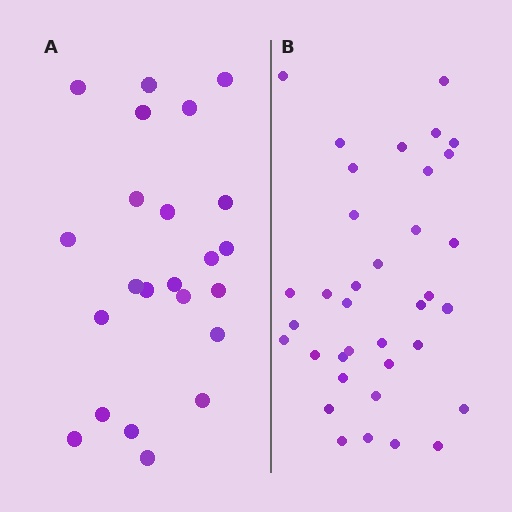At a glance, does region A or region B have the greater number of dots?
Region B (the right region) has more dots.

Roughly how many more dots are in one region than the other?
Region B has approximately 15 more dots than region A.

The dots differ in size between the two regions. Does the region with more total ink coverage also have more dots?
No. Region A has more total ink coverage because its dots are larger, but region B actually contains more individual dots. Total area can be misleading — the number of items is what matters here.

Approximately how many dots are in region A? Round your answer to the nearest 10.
About 20 dots. (The exact count is 23, which rounds to 20.)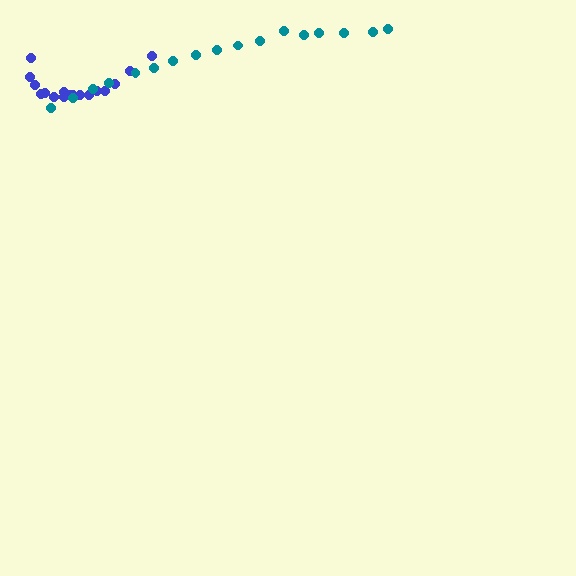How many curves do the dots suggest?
There are 2 distinct paths.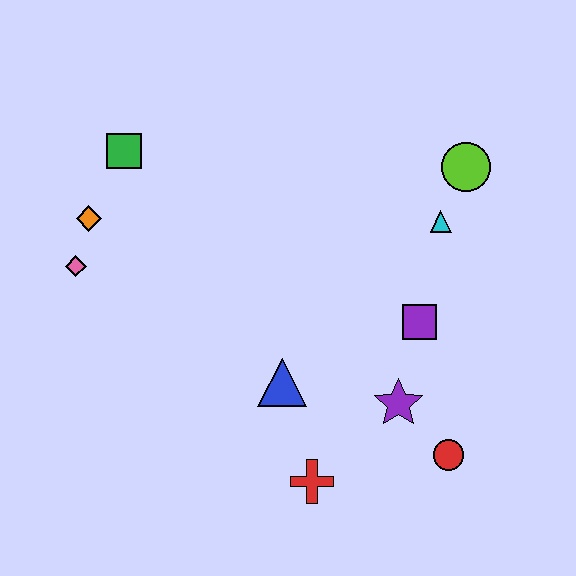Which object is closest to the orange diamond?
The pink diamond is closest to the orange diamond.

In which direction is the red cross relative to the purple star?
The red cross is to the left of the purple star.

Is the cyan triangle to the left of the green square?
No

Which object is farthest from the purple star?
The green square is farthest from the purple star.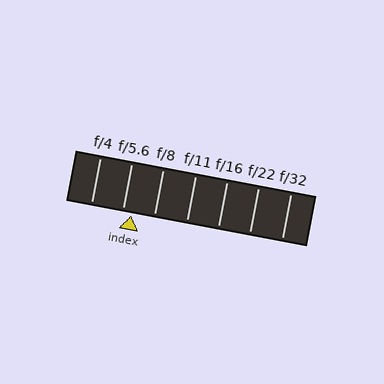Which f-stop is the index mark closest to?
The index mark is closest to f/5.6.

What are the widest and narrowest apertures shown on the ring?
The widest aperture shown is f/4 and the narrowest is f/32.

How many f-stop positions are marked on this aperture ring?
There are 7 f-stop positions marked.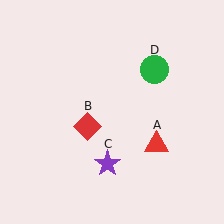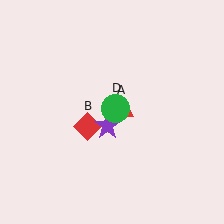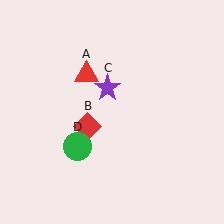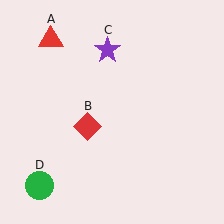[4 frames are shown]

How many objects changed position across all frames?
3 objects changed position: red triangle (object A), purple star (object C), green circle (object D).